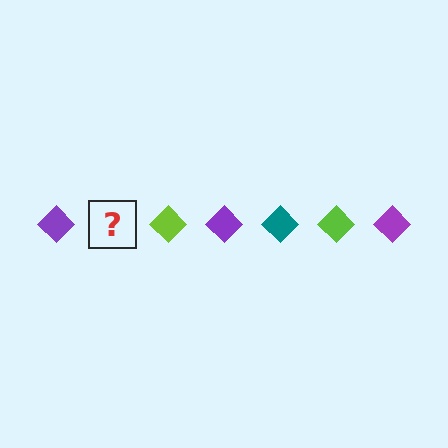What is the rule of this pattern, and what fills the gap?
The rule is that the pattern cycles through purple, teal, lime diamonds. The gap should be filled with a teal diamond.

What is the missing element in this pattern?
The missing element is a teal diamond.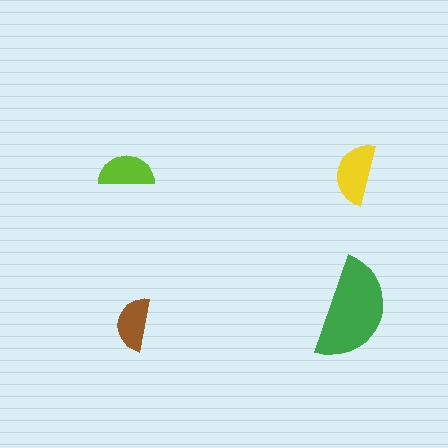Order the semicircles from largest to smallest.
the green one, the yellow one, the lime one, the brown one.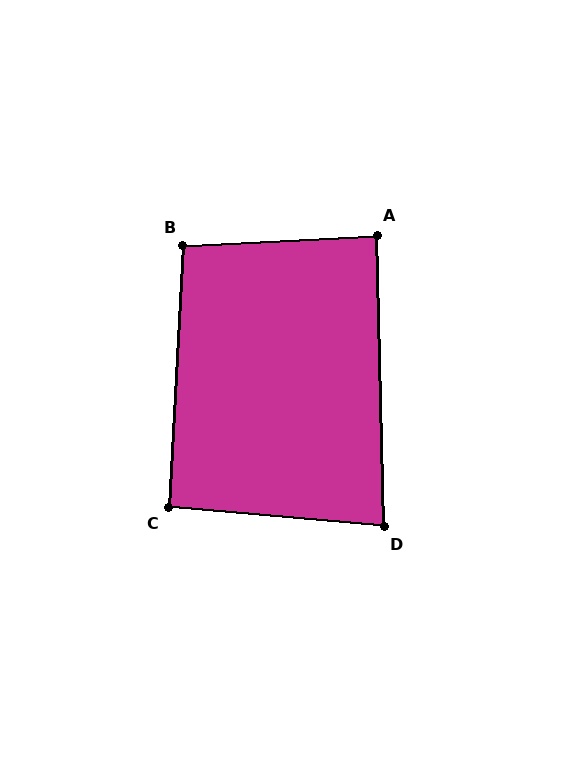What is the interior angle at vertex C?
Approximately 92 degrees (approximately right).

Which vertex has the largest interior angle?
B, at approximately 96 degrees.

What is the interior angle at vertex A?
Approximately 88 degrees (approximately right).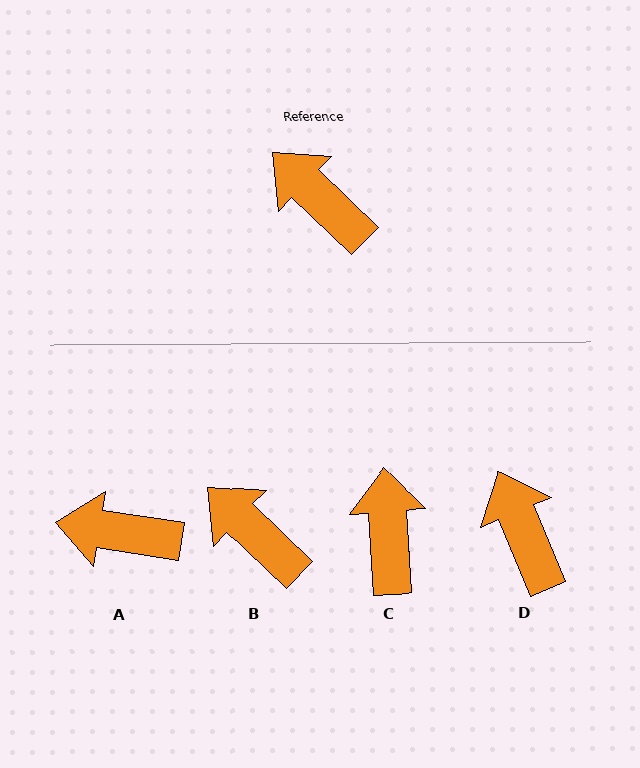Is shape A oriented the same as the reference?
No, it is off by about 35 degrees.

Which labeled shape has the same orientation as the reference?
B.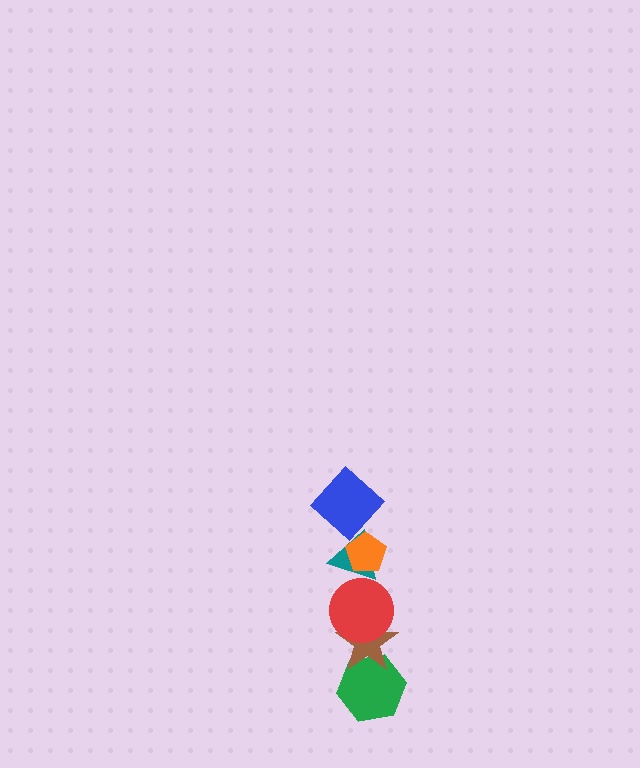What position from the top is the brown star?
The brown star is 5th from the top.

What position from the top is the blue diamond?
The blue diamond is 1st from the top.